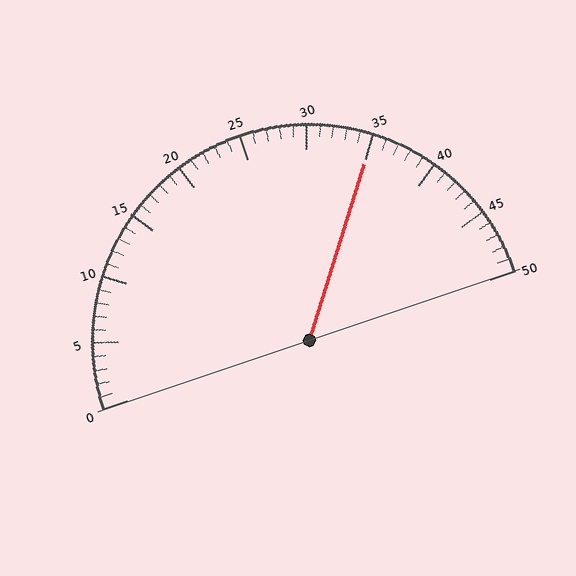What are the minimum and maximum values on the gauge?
The gauge ranges from 0 to 50.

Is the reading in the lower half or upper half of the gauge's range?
The reading is in the upper half of the range (0 to 50).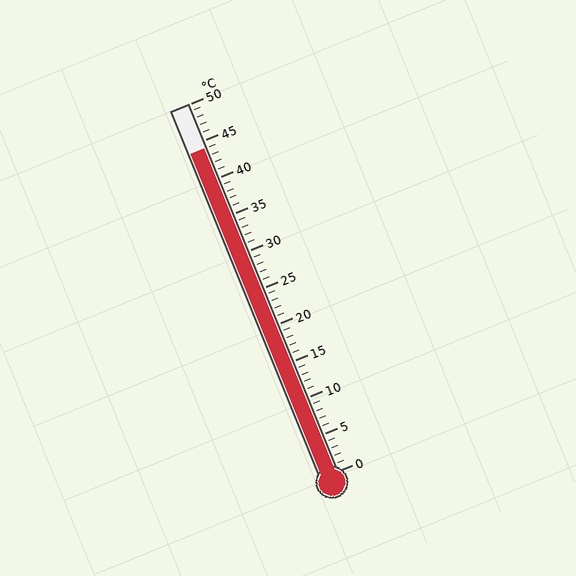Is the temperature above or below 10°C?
The temperature is above 10°C.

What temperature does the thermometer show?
The thermometer shows approximately 44°C.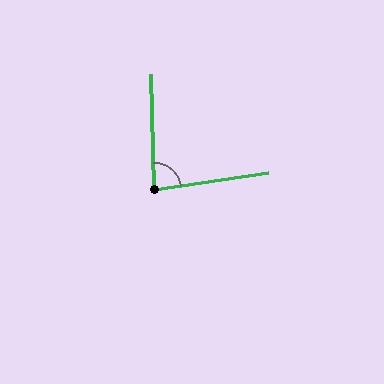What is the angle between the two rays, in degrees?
Approximately 83 degrees.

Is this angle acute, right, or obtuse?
It is acute.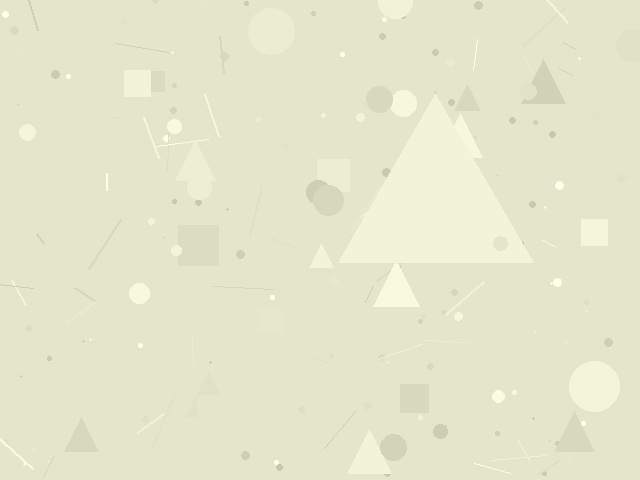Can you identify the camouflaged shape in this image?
The camouflaged shape is a triangle.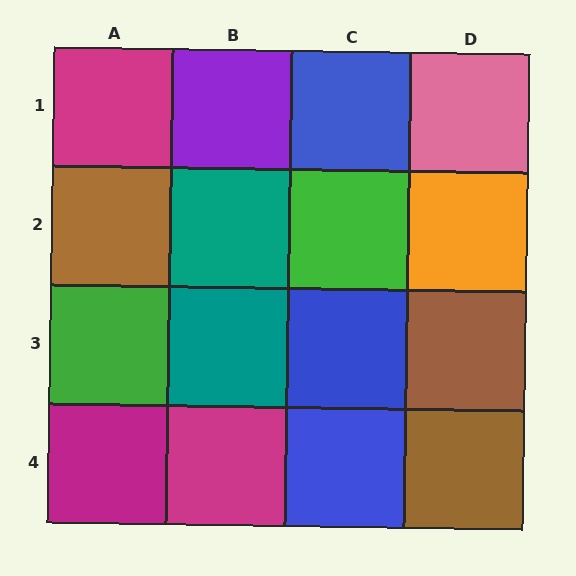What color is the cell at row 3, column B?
Teal.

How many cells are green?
2 cells are green.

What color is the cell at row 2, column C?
Green.